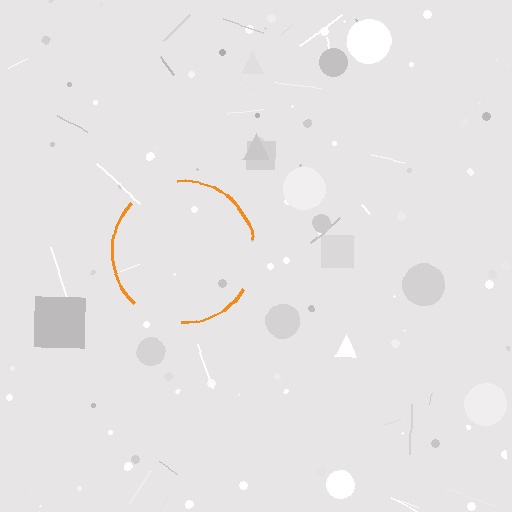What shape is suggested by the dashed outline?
The dashed outline suggests a circle.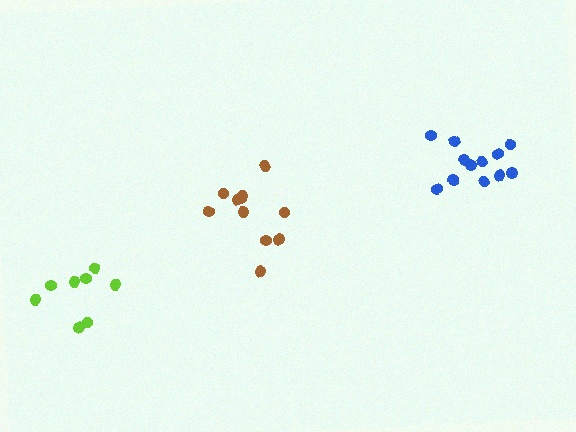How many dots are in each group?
Group 1: 8 dots, Group 2: 11 dots, Group 3: 12 dots (31 total).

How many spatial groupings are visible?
There are 3 spatial groupings.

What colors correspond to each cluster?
The clusters are colored: lime, brown, blue.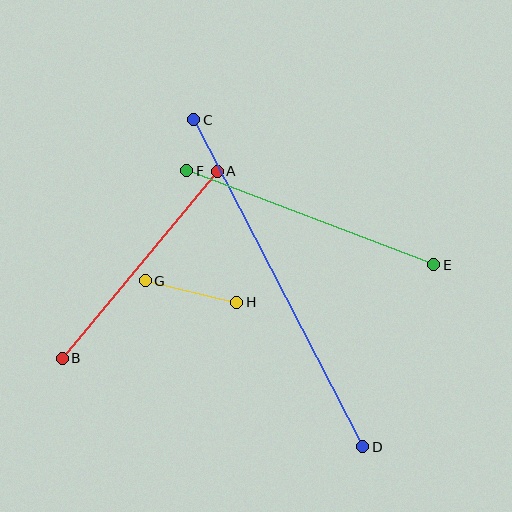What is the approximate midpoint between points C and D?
The midpoint is at approximately (278, 283) pixels.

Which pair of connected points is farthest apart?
Points C and D are farthest apart.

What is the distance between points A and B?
The distance is approximately 243 pixels.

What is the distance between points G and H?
The distance is approximately 94 pixels.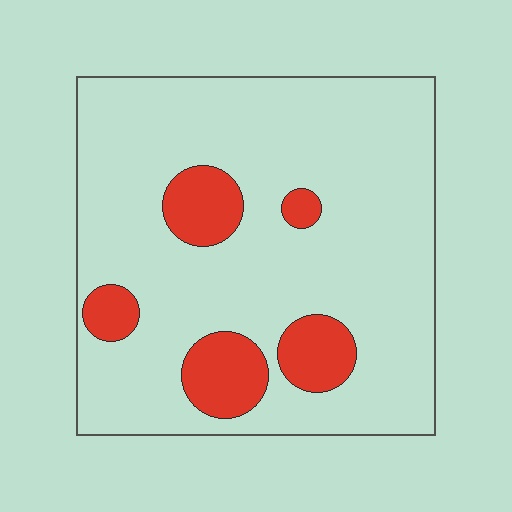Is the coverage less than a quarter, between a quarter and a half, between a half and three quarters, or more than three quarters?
Less than a quarter.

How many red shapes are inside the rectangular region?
5.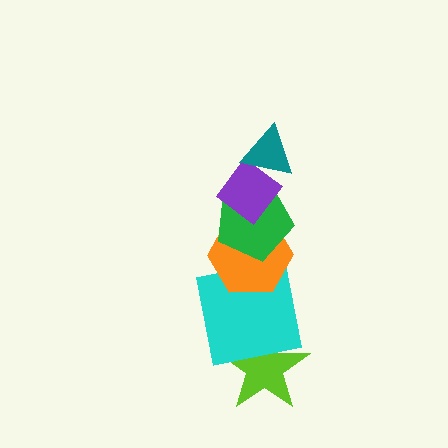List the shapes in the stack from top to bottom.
From top to bottom: the teal triangle, the purple diamond, the green pentagon, the orange hexagon, the cyan square, the lime star.